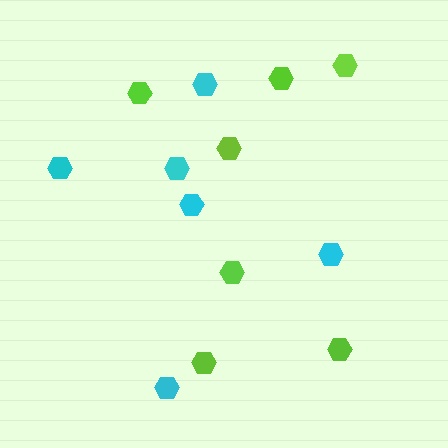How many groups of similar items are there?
There are 2 groups: one group of cyan hexagons (6) and one group of lime hexagons (7).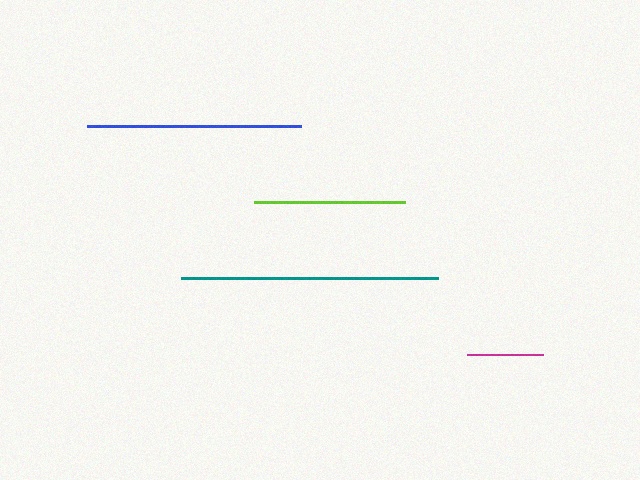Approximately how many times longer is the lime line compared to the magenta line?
The lime line is approximately 2.0 times the length of the magenta line.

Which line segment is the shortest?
The magenta line is the shortest at approximately 76 pixels.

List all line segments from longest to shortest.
From longest to shortest: teal, blue, lime, magenta.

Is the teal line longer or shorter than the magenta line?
The teal line is longer than the magenta line.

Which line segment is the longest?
The teal line is the longest at approximately 256 pixels.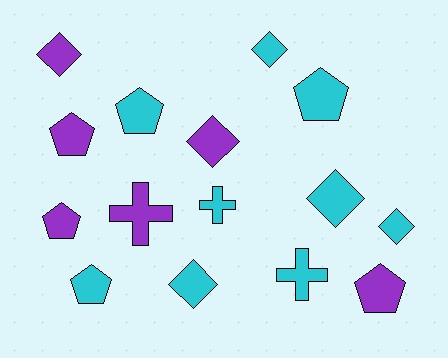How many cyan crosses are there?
There are 2 cyan crosses.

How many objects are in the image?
There are 15 objects.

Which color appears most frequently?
Cyan, with 9 objects.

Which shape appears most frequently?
Pentagon, with 6 objects.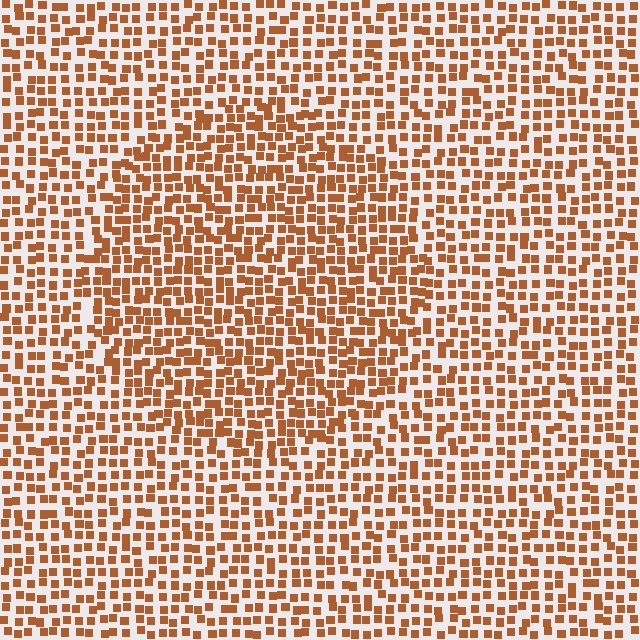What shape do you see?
I see a circle.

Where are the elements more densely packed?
The elements are more densely packed inside the circle boundary.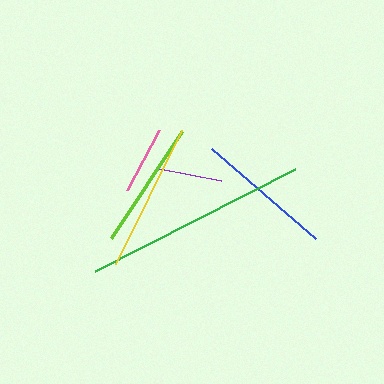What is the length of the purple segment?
The purple segment is approximately 63 pixels long.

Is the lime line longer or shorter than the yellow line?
The yellow line is longer than the lime line.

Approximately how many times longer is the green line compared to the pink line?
The green line is approximately 3.3 times the length of the pink line.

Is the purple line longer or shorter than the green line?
The green line is longer than the purple line.